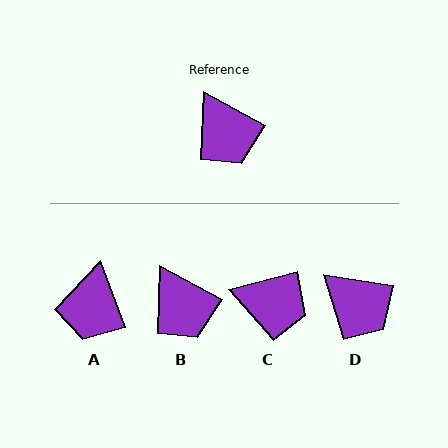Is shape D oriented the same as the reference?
No, it is off by about 20 degrees.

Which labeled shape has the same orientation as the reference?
B.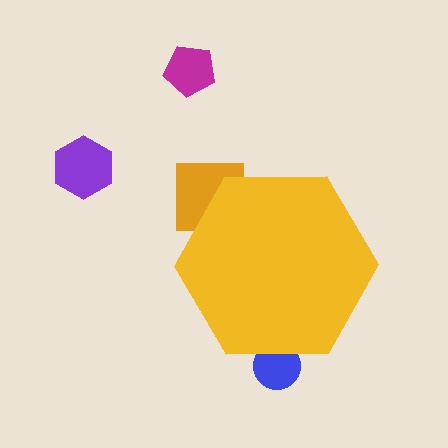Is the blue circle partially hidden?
Yes, the blue circle is partially hidden behind the yellow hexagon.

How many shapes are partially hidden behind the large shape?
2 shapes are partially hidden.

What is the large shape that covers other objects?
A yellow hexagon.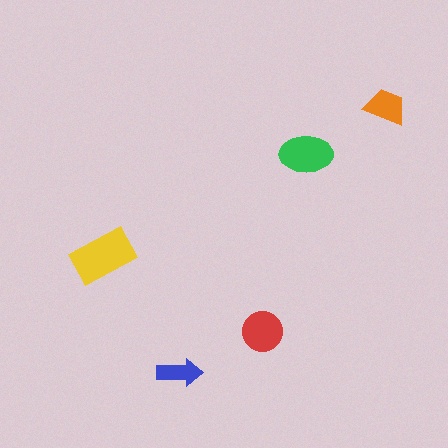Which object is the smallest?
The blue arrow.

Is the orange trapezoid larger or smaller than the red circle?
Smaller.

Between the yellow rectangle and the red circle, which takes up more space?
The yellow rectangle.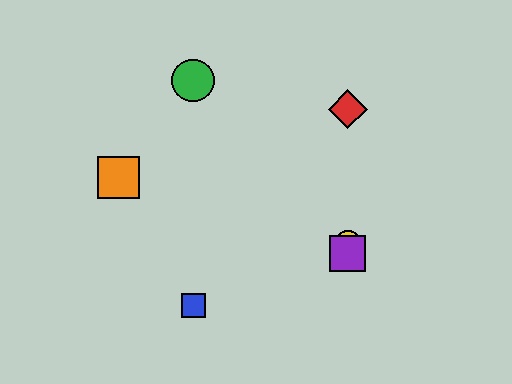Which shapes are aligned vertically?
The red diamond, the yellow circle, the purple square are aligned vertically.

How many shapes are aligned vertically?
3 shapes (the red diamond, the yellow circle, the purple square) are aligned vertically.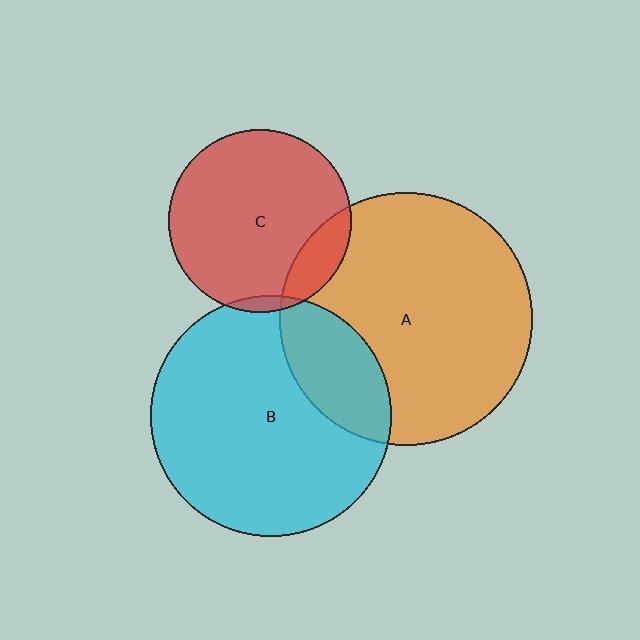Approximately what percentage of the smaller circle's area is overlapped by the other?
Approximately 5%.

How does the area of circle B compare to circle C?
Approximately 1.7 times.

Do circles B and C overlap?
Yes.